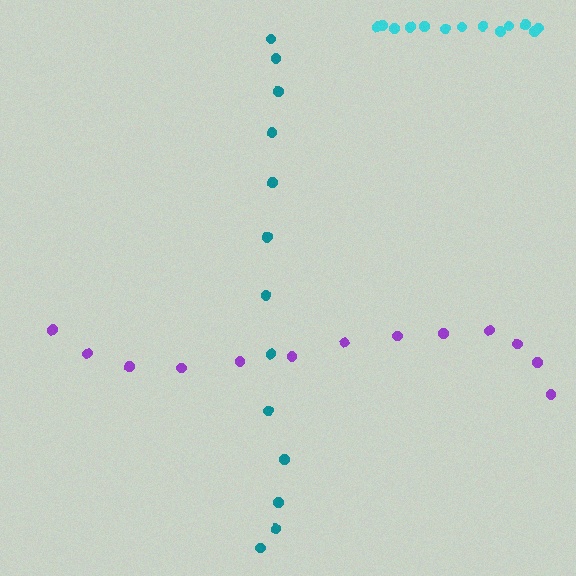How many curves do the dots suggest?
There are 3 distinct paths.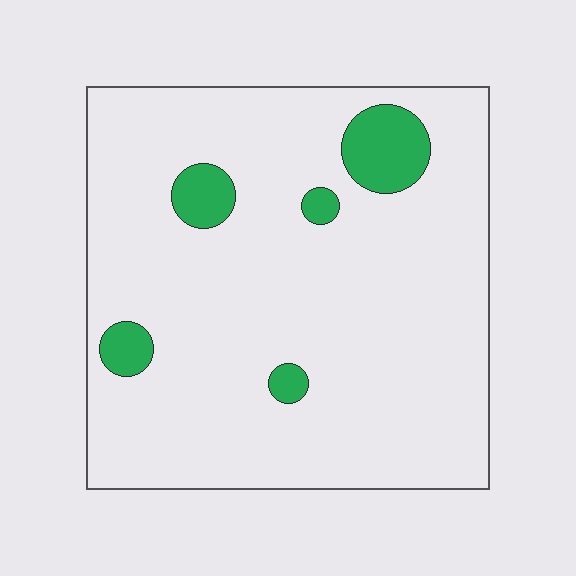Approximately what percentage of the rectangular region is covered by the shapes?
Approximately 10%.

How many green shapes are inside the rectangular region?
5.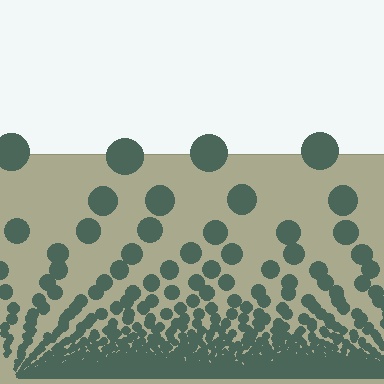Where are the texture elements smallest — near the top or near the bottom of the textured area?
Near the bottom.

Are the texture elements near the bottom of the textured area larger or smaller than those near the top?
Smaller. The gradient is inverted — elements near the bottom are smaller and denser.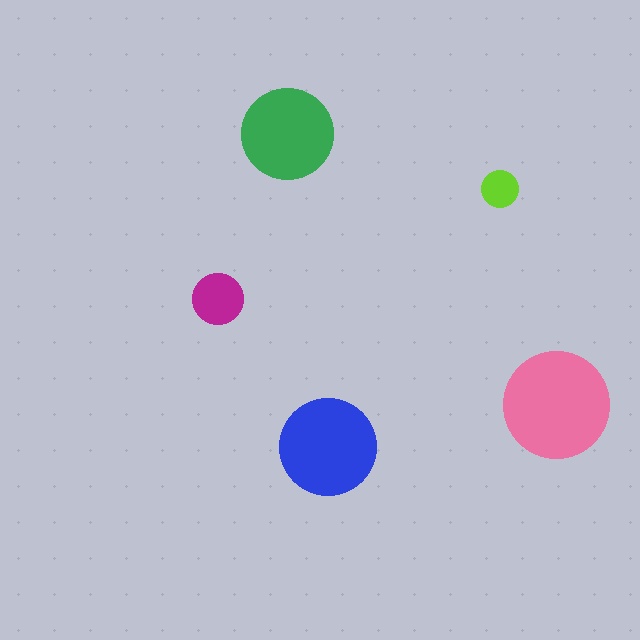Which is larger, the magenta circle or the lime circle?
The magenta one.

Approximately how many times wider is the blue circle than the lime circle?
About 2.5 times wider.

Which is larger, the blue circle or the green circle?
The blue one.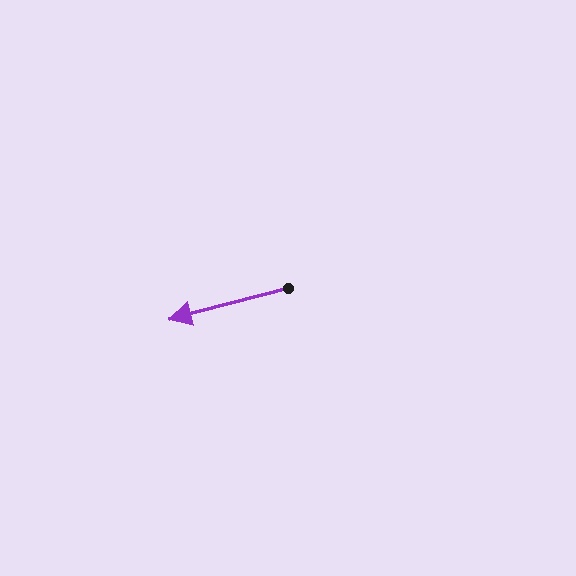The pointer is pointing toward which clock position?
Roughly 9 o'clock.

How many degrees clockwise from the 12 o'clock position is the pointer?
Approximately 255 degrees.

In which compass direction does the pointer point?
West.